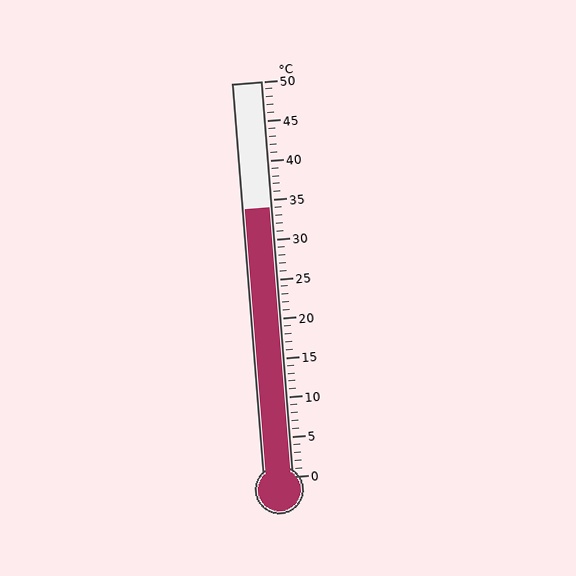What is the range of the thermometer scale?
The thermometer scale ranges from 0°C to 50°C.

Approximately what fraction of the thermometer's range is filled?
The thermometer is filled to approximately 70% of its range.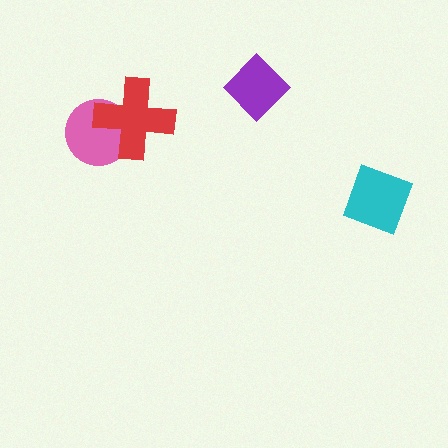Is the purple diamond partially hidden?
No, no other shape covers it.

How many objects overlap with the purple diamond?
0 objects overlap with the purple diamond.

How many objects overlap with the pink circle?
1 object overlaps with the pink circle.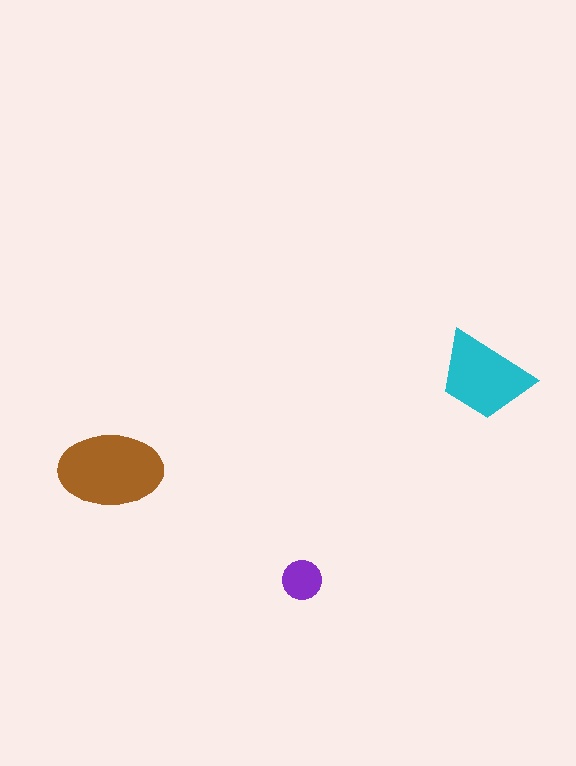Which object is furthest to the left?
The brown ellipse is leftmost.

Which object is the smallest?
The purple circle.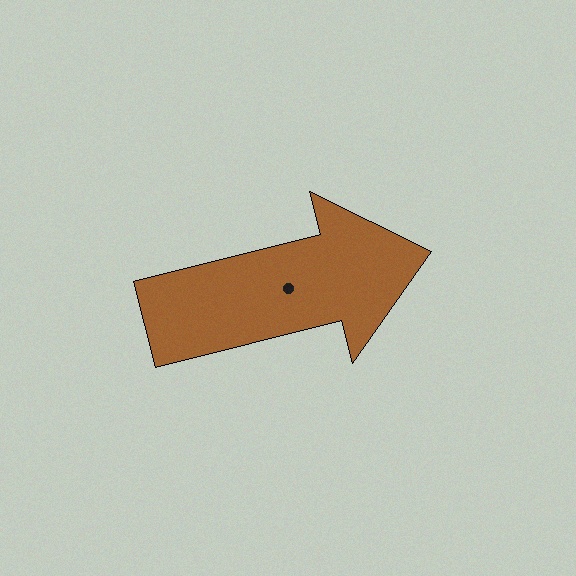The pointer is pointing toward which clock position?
Roughly 3 o'clock.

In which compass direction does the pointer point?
East.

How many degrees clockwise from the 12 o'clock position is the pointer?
Approximately 76 degrees.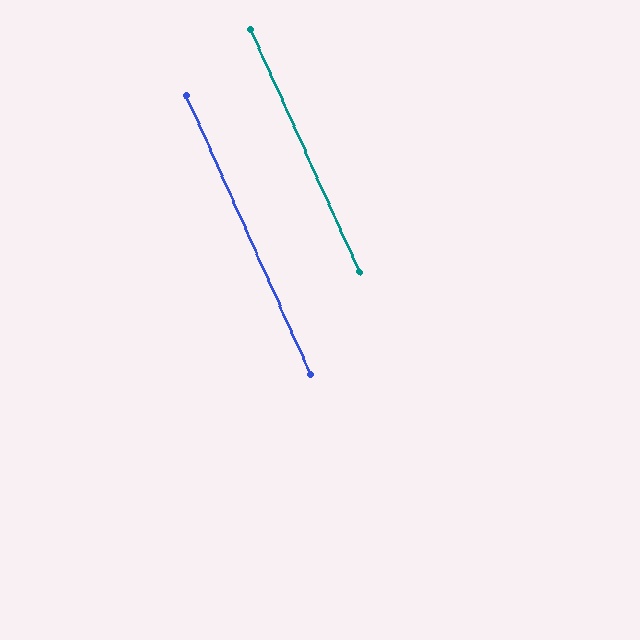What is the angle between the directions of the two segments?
Approximately 0 degrees.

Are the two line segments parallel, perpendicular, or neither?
Parallel — their directions differ by only 0.3°.